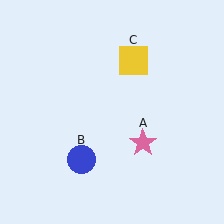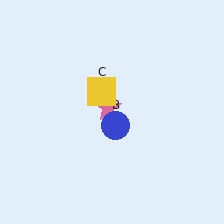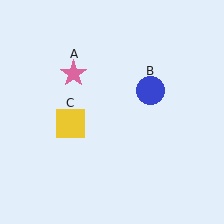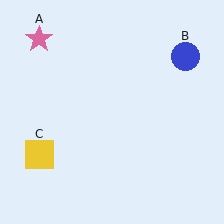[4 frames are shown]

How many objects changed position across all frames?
3 objects changed position: pink star (object A), blue circle (object B), yellow square (object C).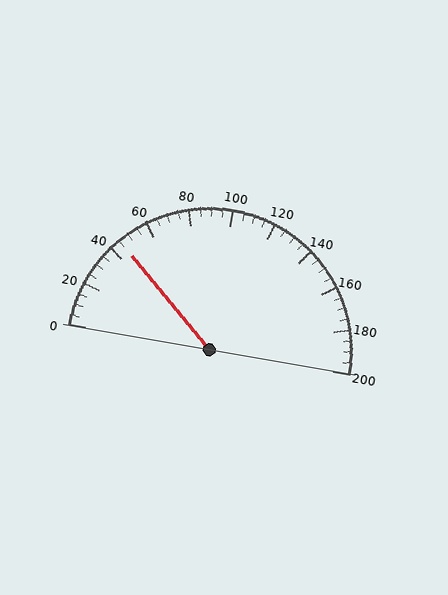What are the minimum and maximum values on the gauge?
The gauge ranges from 0 to 200.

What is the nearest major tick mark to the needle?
The nearest major tick mark is 40.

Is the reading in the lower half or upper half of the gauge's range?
The reading is in the lower half of the range (0 to 200).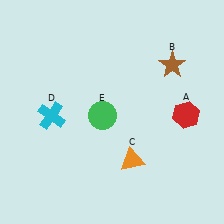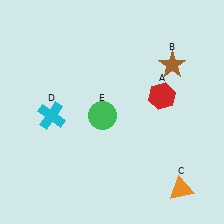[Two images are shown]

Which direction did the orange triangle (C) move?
The orange triangle (C) moved right.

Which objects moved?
The objects that moved are: the red hexagon (A), the orange triangle (C).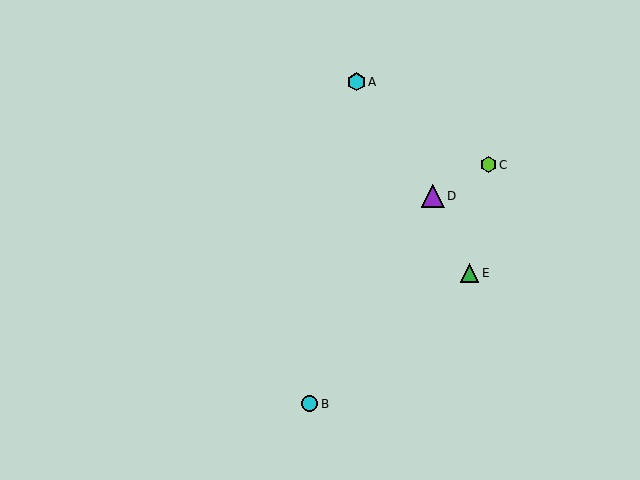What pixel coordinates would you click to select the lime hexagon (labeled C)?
Click at (489, 165) to select the lime hexagon C.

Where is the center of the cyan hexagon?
The center of the cyan hexagon is at (356, 82).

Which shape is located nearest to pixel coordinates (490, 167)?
The lime hexagon (labeled C) at (489, 165) is nearest to that location.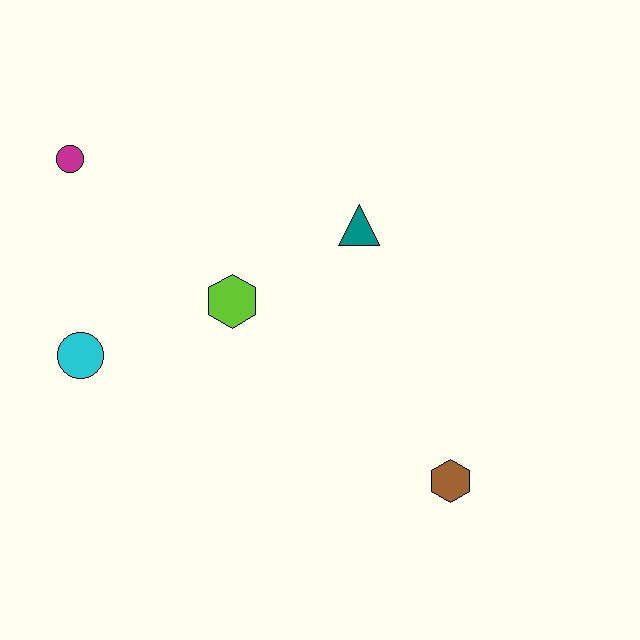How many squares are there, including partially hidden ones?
There are no squares.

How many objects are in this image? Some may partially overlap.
There are 5 objects.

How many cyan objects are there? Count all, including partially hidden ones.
There is 1 cyan object.